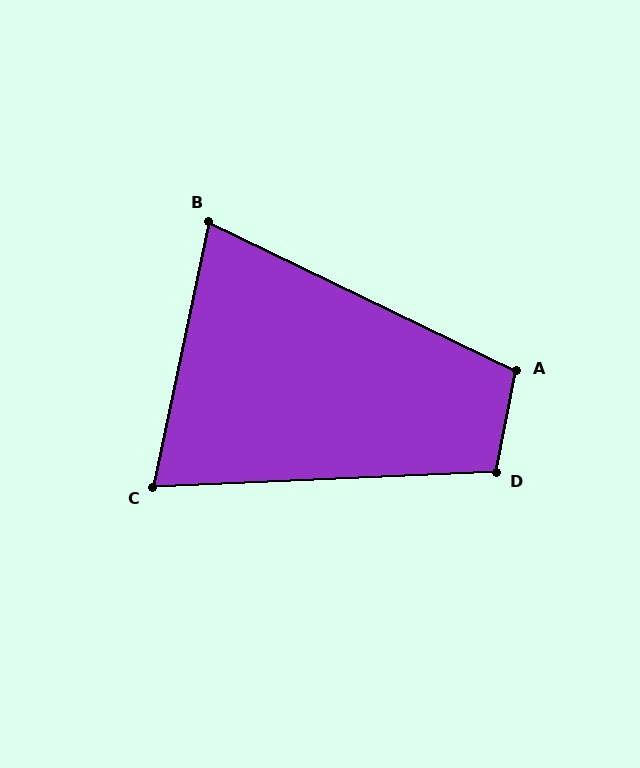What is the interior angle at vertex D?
Approximately 104 degrees (obtuse).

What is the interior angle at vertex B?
Approximately 76 degrees (acute).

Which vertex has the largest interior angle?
A, at approximately 105 degrees.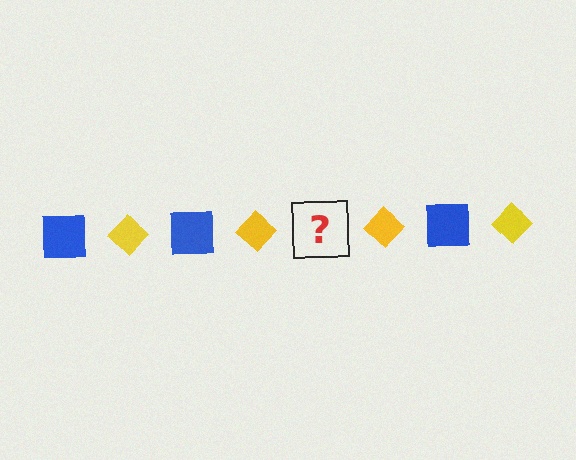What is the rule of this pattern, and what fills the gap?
The rule is that the pattern alternates between blue square and yellow diamond. The gap should be filled with a blue square.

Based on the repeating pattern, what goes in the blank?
The blank should be a blue square.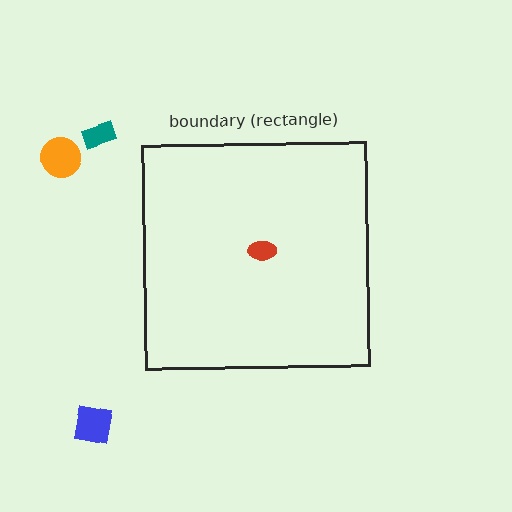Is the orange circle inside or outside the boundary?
Outside.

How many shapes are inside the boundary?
1 inside, 3 outside.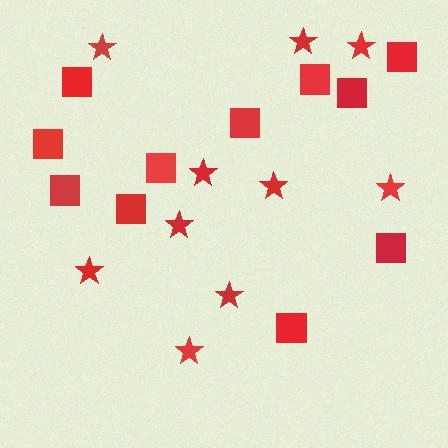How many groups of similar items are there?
There are 2 groups: one group of stars (10) and one group of squares (11).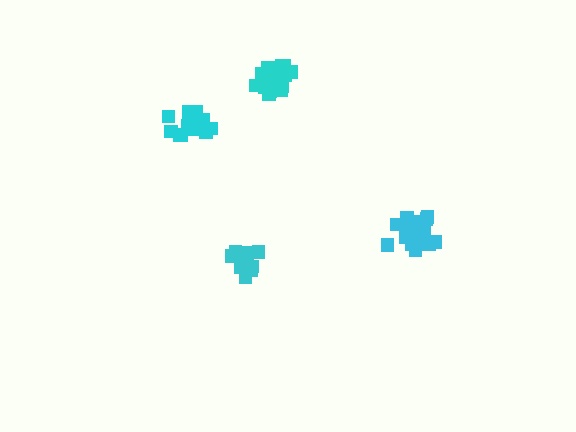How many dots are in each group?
Group 1: 14 dots, Group 2: 15 dots, Group 3: 19 dots, Group 4: 18 dots (66 total).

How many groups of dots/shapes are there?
There are 4 groups.